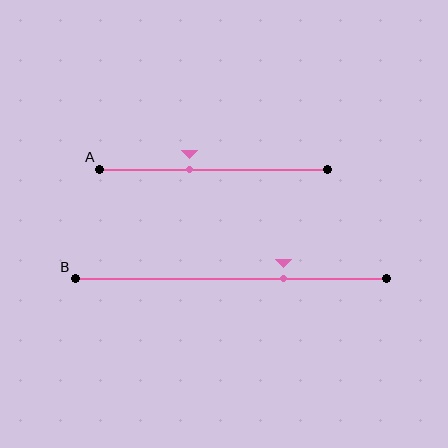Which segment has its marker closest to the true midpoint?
Segment A has its marker closest to the true midpoint.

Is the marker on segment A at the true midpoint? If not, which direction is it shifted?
No, the marker on segment A is shifted to the left by about 11% of the segment length.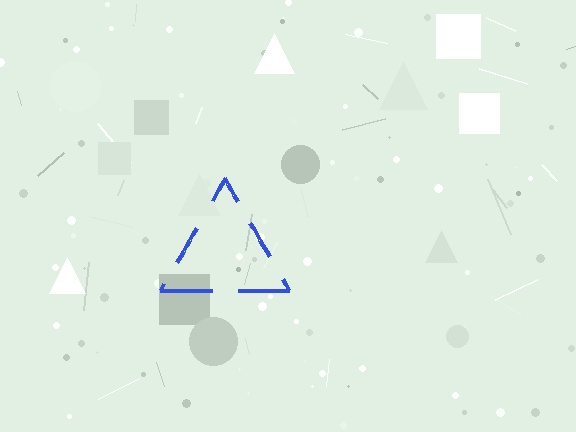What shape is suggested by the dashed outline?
The dashed outline suggests a triangle.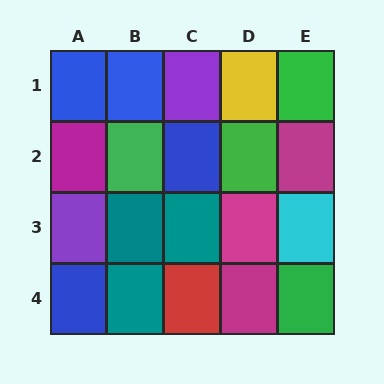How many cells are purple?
2 cells are purple.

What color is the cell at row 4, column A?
Blue.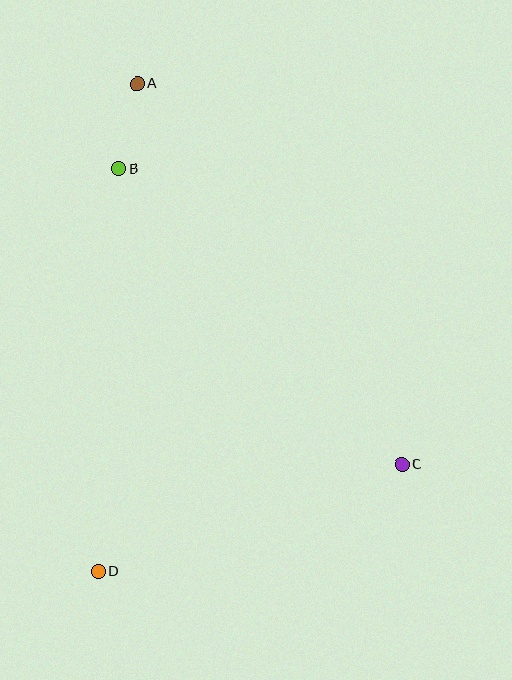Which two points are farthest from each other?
Points A and D are farthest from each other.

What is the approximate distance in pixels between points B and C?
The distance between B and C is approximately 409 pixels.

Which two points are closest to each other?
Points A and B are closest to each other.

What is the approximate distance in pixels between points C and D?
The distance between C and D is approximately 322 pixels.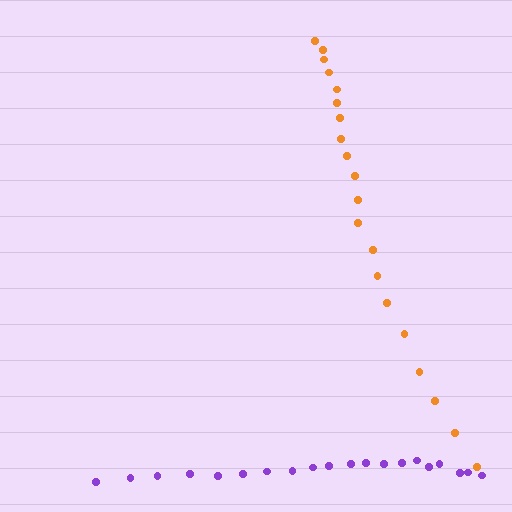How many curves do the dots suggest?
There are 2 distinct paths.